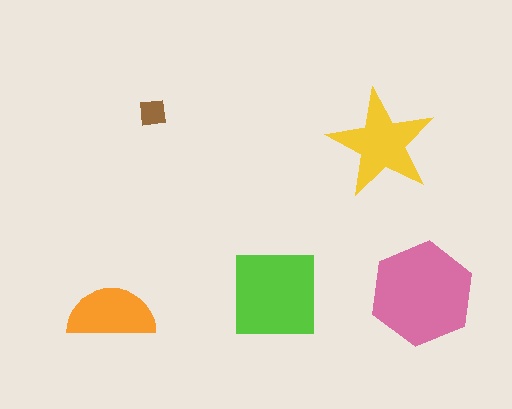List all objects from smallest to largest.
The brown square, the orange semicircle, the yellow star, the lime square, the pink hexagon.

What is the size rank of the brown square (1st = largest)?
5th.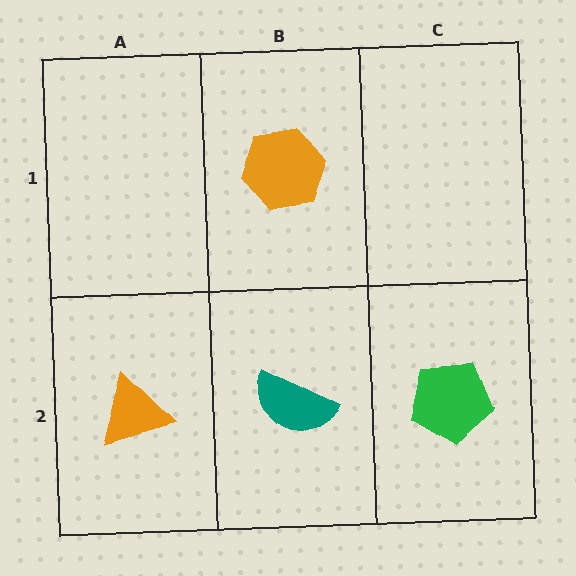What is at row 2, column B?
A teal semicircle.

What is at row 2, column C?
A green pentagon.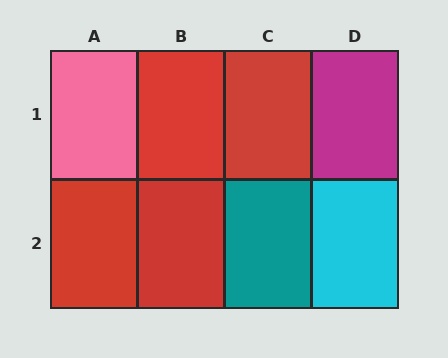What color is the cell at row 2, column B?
Red.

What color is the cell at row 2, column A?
Red.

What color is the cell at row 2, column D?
Cyan.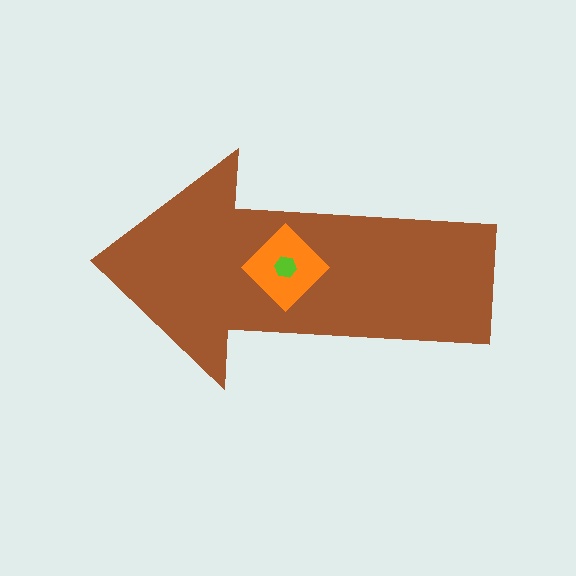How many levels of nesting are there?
3.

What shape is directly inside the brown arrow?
The orange diamond.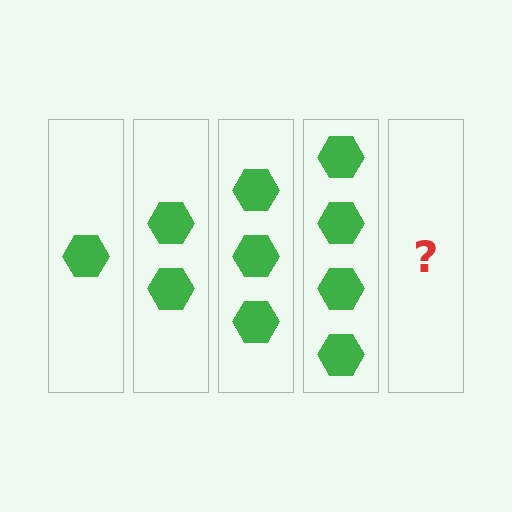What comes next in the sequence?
The next element should be 5 hexagons.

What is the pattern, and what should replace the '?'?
The pattern is that each step adds one more hexagon. The '?' should be 5 hexagons.